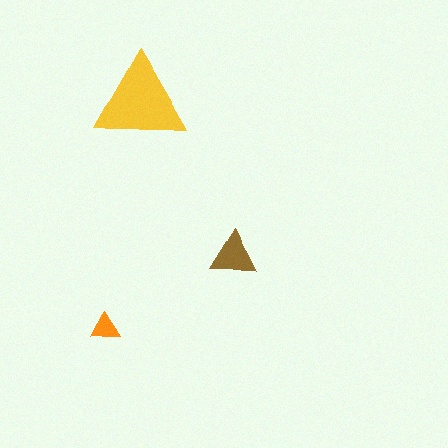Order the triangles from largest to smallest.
the yellow one, the brown one, the orange one.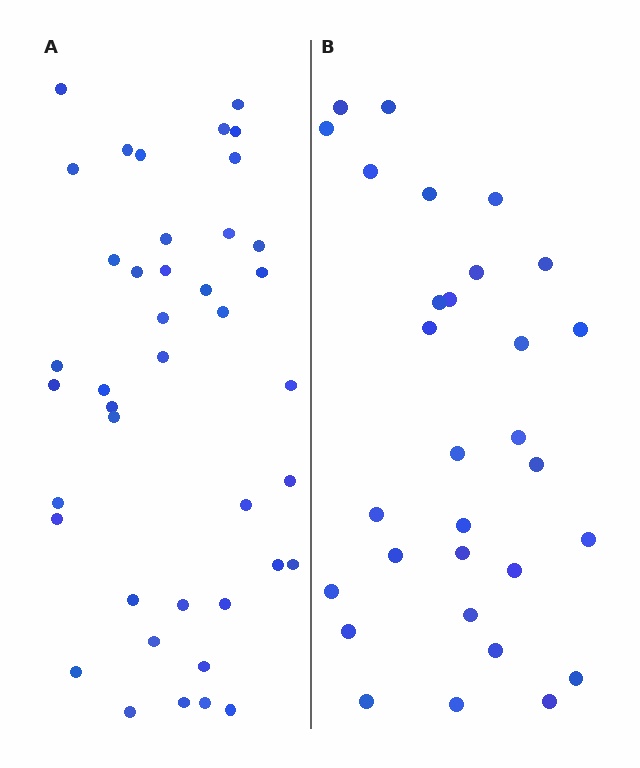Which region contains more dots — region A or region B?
Region A (the left region) has more dots.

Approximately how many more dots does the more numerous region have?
Region A has roughly 12 or so more dots than region B.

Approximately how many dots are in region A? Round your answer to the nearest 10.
About 40 dots. (The exact count is 41, which rounds to 40.)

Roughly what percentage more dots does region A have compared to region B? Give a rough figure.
About 35% more.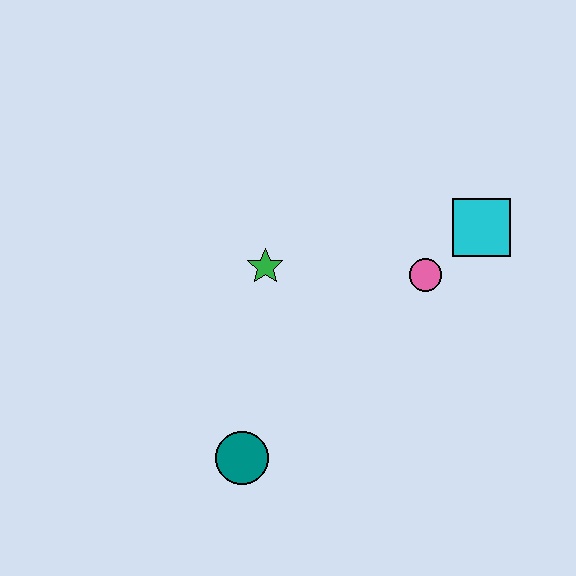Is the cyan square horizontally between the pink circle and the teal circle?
No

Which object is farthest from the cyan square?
The teal circle is farthest from the cyan square.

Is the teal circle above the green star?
No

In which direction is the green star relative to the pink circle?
The green star is to the left of the pink circle.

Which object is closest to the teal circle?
The green star is closest to the teal circle.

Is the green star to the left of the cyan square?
Yes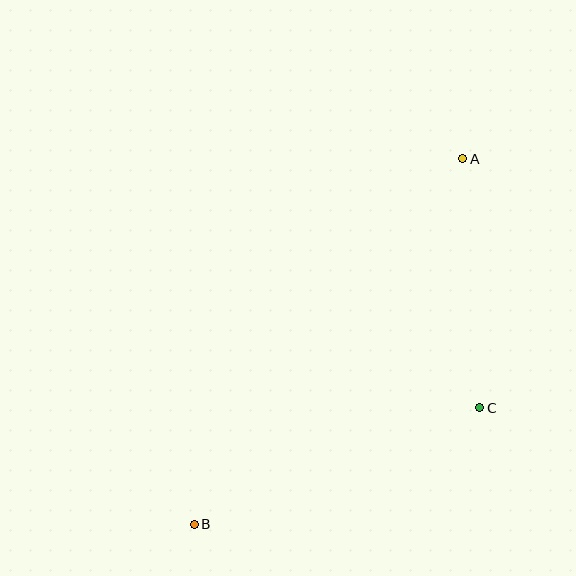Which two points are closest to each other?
Points A and C are closest to each other.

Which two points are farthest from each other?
Points A and B are farthest from each other.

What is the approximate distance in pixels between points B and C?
The distance between B and C is approximately 308 pixels.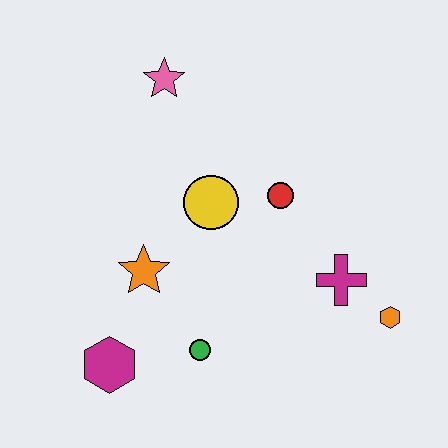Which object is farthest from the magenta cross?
The pink star is farthest from the magenta cross.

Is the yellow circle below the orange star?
No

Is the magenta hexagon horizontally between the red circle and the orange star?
No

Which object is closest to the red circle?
The yellow circle is closest to the red circle.